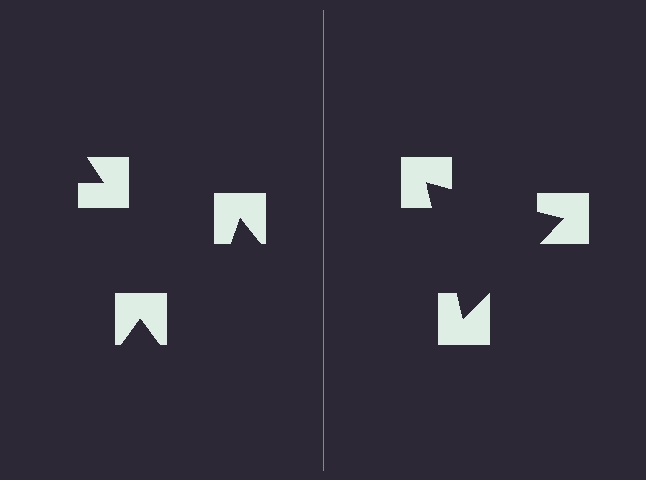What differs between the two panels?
The notched squares are positioned identically on both sides; only the wedge orientations differ. On the right they align to a triangle; on the left they are misaligned.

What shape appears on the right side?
An illusory triangle.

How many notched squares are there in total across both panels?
6 — 3 on each side.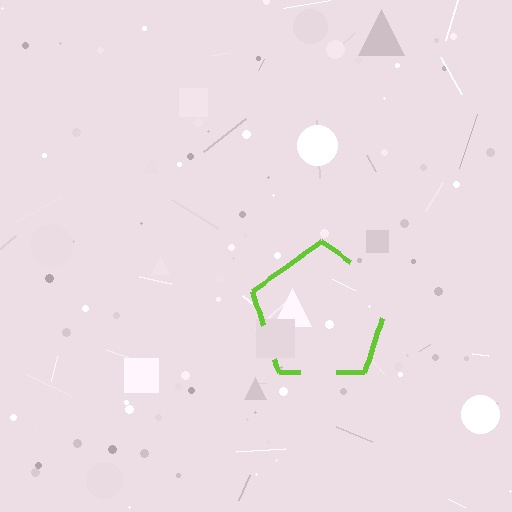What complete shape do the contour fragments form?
The contour fragments form a pentagon.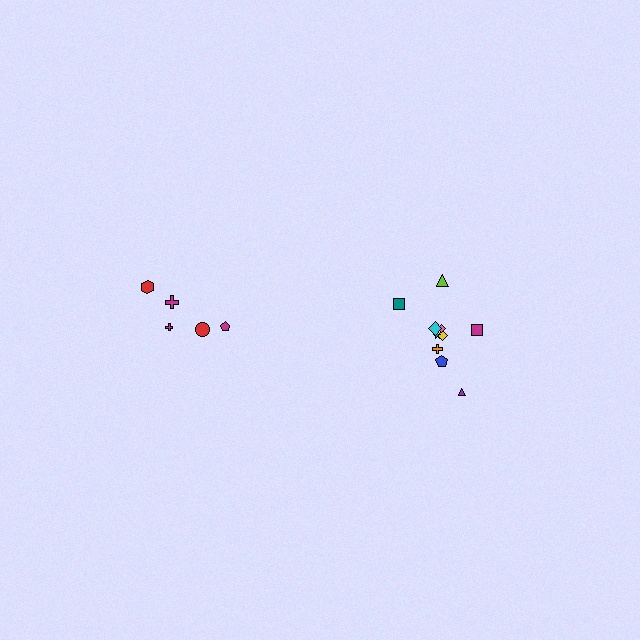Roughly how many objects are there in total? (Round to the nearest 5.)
Roughly 15 objects in total.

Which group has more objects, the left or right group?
The right group.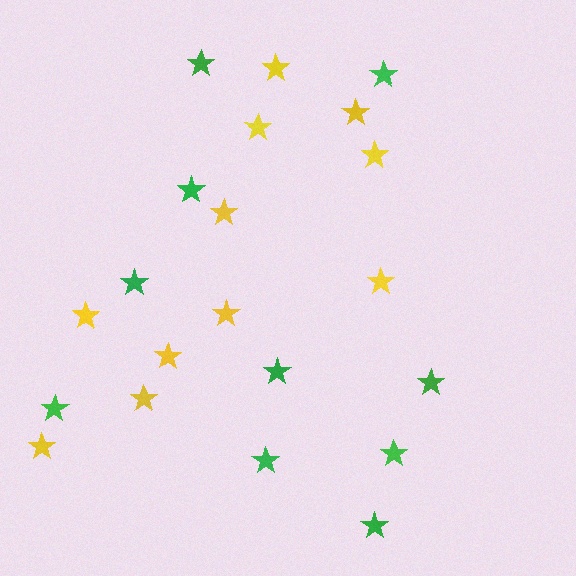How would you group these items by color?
There are 2 groups: one group of green stars (10) and one group of yellow stars (11).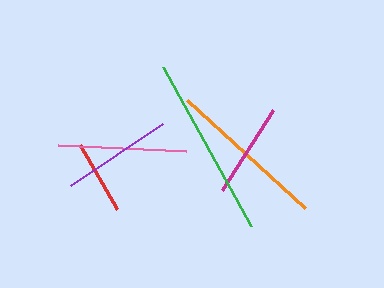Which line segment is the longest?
The green line is the longest at approximately 182 pixels.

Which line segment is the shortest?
The red line is the shortest at approximately 75 pixels.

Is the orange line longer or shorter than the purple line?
The orange line is longer than the purple line.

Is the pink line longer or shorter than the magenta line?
The pink line is longer than the magenta line.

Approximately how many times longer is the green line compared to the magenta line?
The green line is approximately 1.9 times the length of the magenta line.